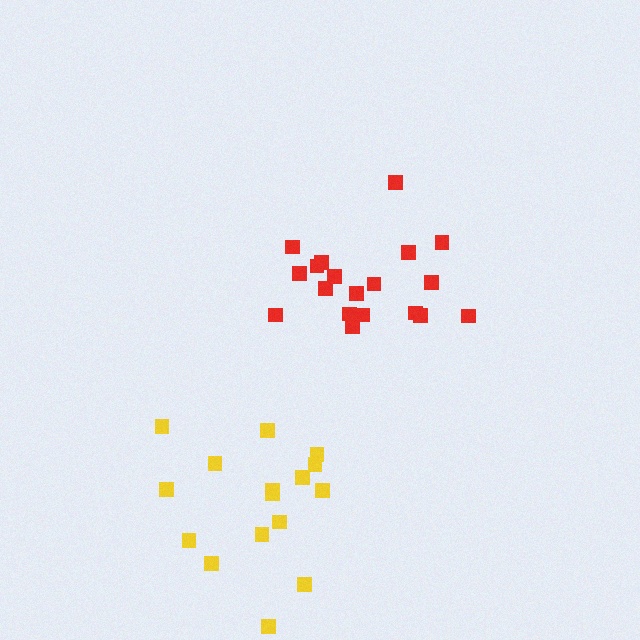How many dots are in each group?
Group 1: 19 dots, Group 2: 16 dots (35 total).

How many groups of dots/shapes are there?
There are 2 groups.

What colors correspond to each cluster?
The clusters are colored: red, yellow.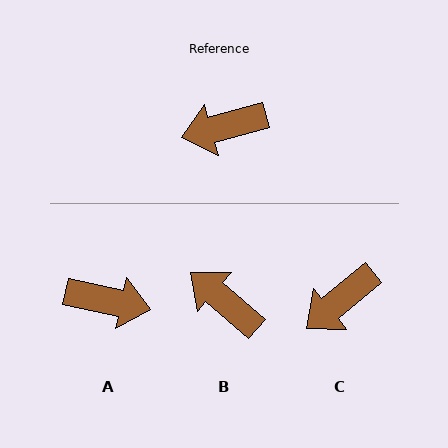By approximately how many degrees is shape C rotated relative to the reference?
Approximately 24 degrees counter-clockwise.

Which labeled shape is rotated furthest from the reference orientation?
A, about 153 degrees away.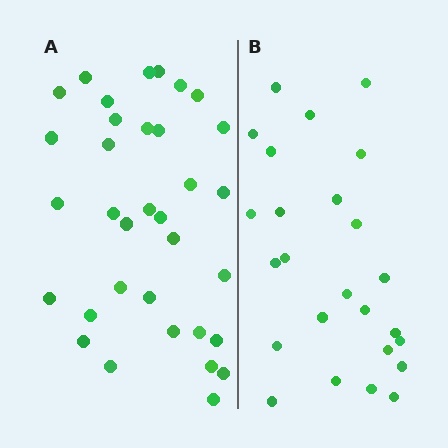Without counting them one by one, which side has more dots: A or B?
Region A (the left region) has more dots.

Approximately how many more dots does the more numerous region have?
Region A has roughly 8 or so more dots than region B.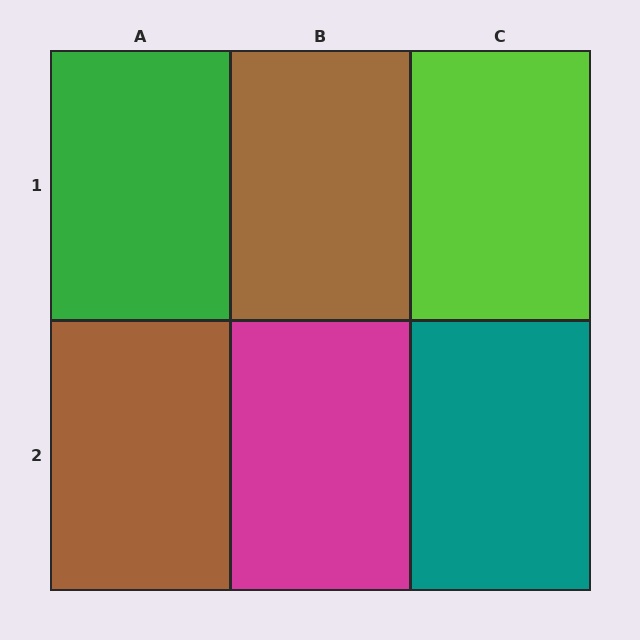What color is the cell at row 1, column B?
Brown.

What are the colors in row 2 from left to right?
Brown, magenta, teal.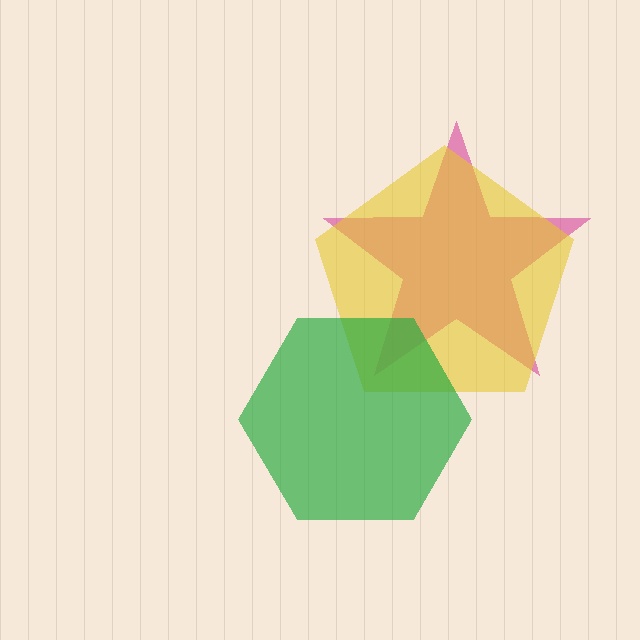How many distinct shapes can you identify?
There are 3 distinct shapes: a magenta star, a yellow pentagon, a green hexagon.